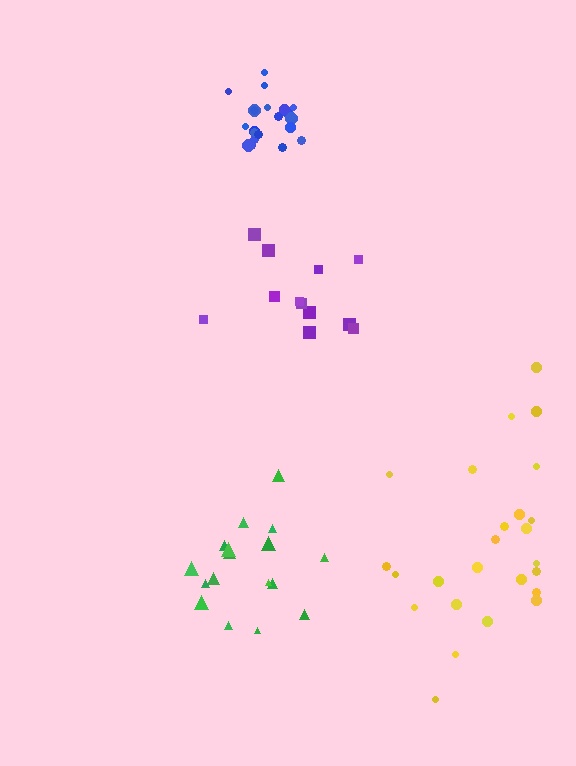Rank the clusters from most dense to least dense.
blue, green, purple, yellow.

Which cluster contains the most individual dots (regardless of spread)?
Yellow (26).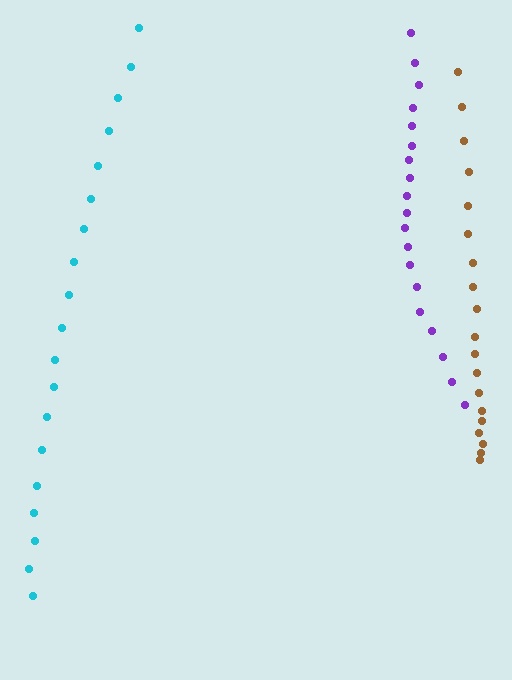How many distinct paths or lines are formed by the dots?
There are 3 distinct paths.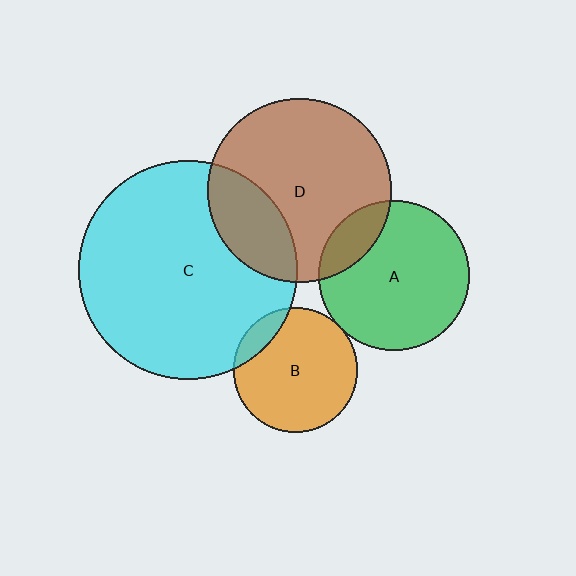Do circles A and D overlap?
Yes.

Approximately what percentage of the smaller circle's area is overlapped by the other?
Approximately 15%.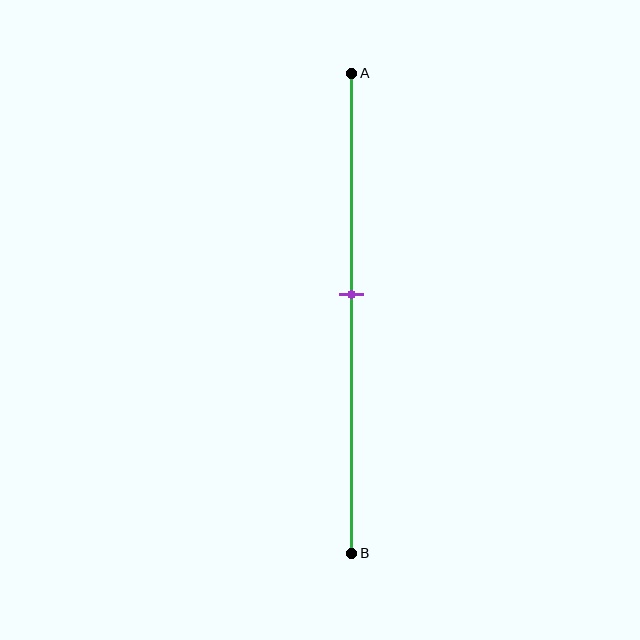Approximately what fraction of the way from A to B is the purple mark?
The purple mark is approximately 45% of the way from A to B.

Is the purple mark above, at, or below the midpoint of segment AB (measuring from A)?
The purple mark is above the midpoint of segment AB.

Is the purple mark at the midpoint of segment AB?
No, the mark is at about 45% from A, not at the 50% midpoint.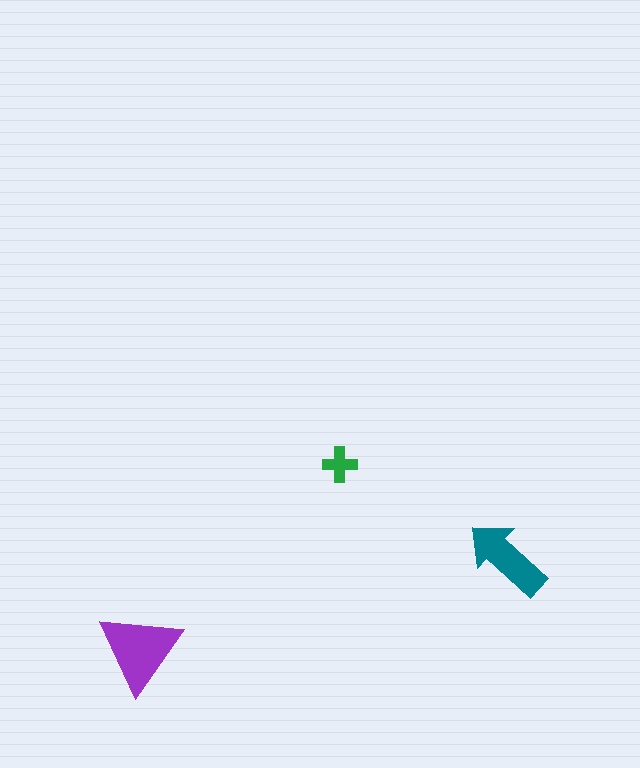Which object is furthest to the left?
The purple triangle is leftmost.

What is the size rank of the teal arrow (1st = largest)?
2nd.